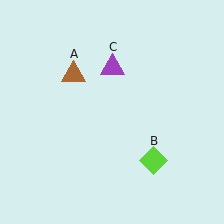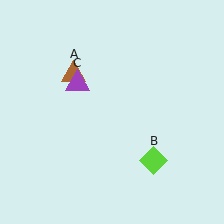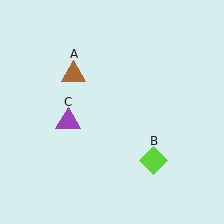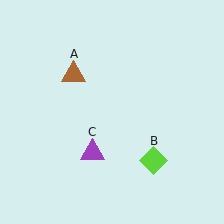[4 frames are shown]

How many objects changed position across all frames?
1 object changed position: purple triangle (object C).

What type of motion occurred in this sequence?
The purple triangle (object C) rotated counterclockwise around the center of the scene.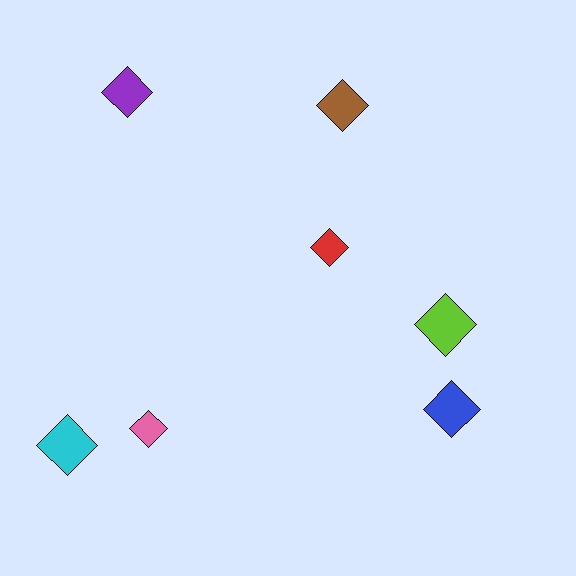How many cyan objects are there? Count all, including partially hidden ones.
There is 1 cyan object.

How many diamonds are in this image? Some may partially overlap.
There are 7 diamonds.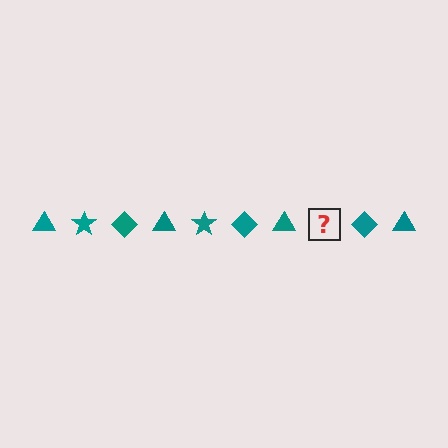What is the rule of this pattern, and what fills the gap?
The rule is that the pattern cycles through triangle, star, diamond shapes in teal. The gap should be filled with a teal star.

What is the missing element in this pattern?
The missing element is a teal star.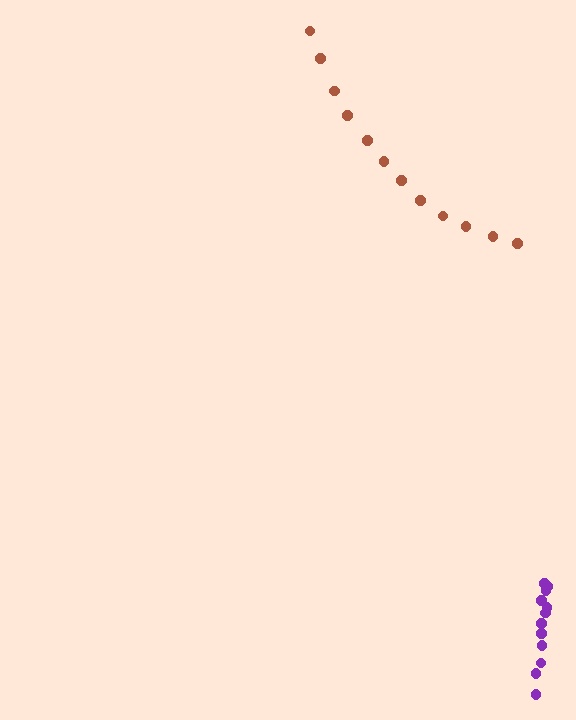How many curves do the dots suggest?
There are 2 distinct paths.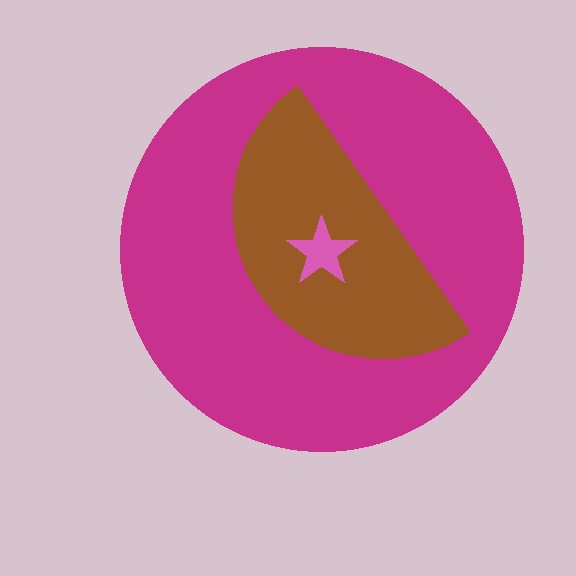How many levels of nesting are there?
3.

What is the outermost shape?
The magenta circle.